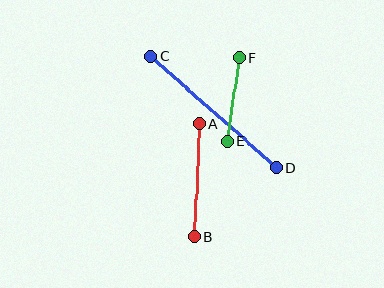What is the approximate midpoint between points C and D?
The midpoint is at approximately (213, 112) pixels.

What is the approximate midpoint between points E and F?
The midpoint is at approximately (233, 100) pixels.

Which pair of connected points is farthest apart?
Points C and D are farthest apart.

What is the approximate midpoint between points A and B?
The midpoint is at approximately (197, 180) pixels.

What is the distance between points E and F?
The distance is approximately 85 pixels.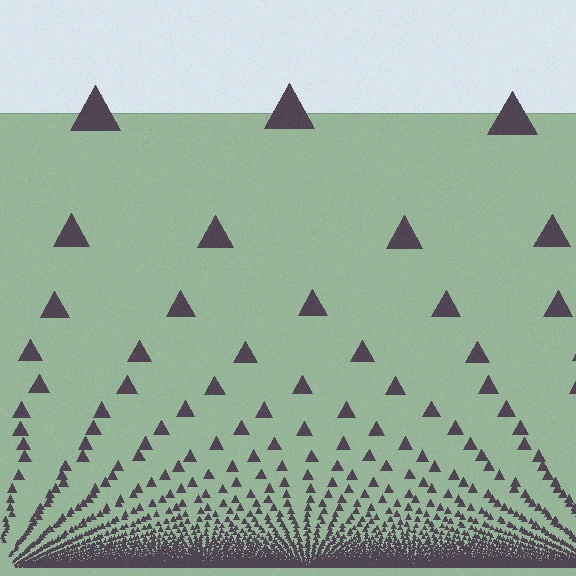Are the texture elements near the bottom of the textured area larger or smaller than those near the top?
Smaller. The gradient is inverted — elements near the bottom are smaller and denser.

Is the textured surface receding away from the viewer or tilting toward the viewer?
The surface appears to tilt toward the viewer. Texture elements get larger and sparser toward the top.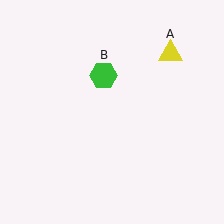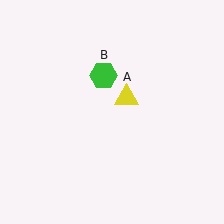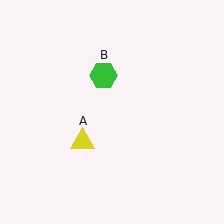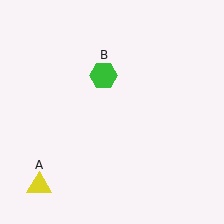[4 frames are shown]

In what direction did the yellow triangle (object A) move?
The yellow triangle (object A) moved down and to the left.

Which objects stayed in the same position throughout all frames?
Green hexagon (object B) remained stationary.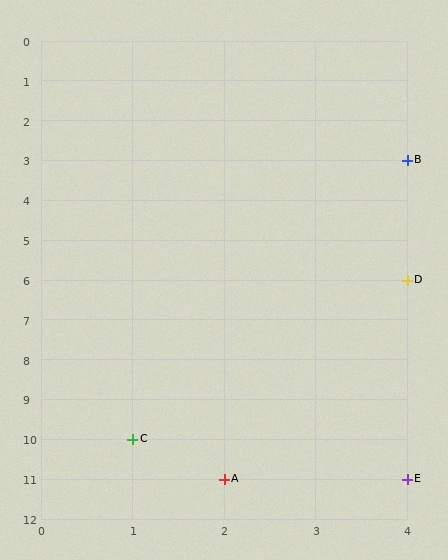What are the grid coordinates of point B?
Point B is at grid coordinates (4, 3).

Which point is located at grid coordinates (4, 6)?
Point D is at (4, 6).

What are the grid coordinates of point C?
Point C is at grid coordinates (1, 10).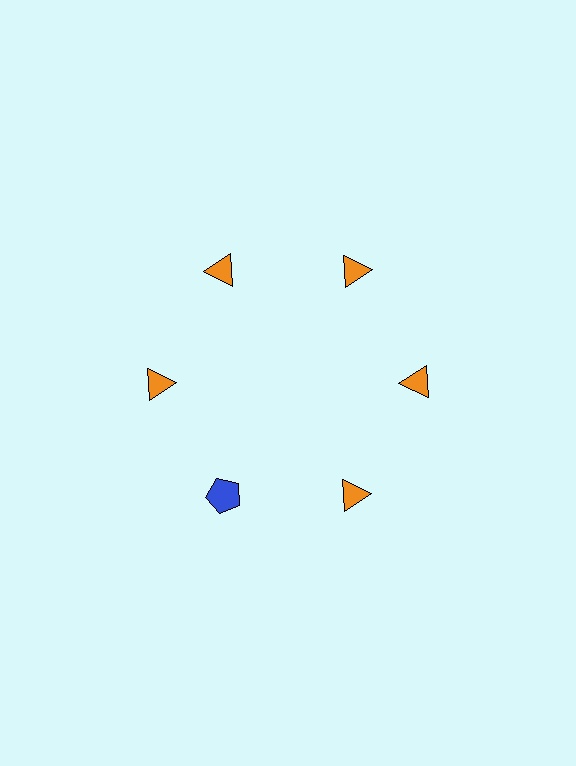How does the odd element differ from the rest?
It differs in both color (blue instead of orange) and shape (pentagon instead of triangle).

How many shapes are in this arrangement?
There are 6 shapes arranged in a ring pattern.